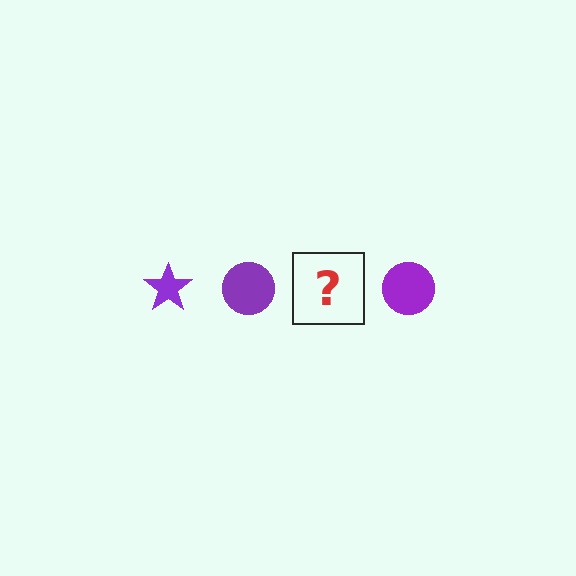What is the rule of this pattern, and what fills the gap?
The rule is that the pattern cycles through star, circle shapes in purple. The gap should be filled with a purple star.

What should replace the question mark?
The question mark should be replaced with a purple star.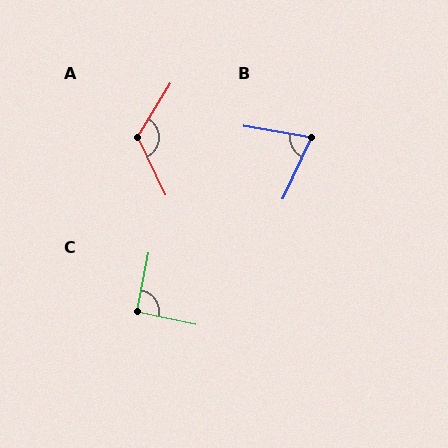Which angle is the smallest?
B, at approximately 74 degrees.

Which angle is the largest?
A, at approximately 123 degrees.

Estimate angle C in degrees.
Approximately 91 degrees.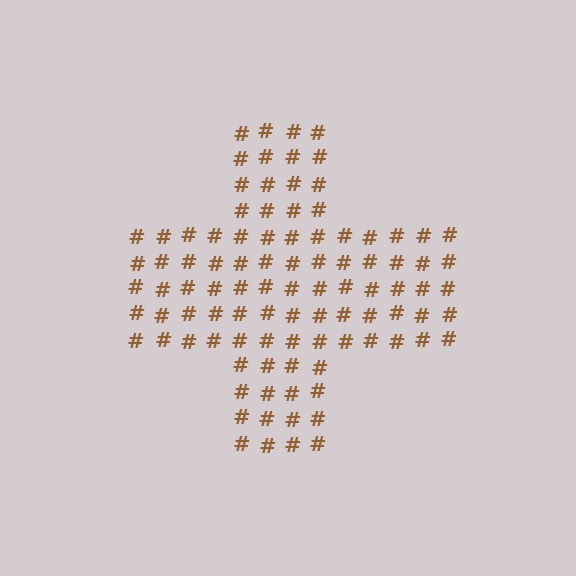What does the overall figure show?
The overall figure shows a cross.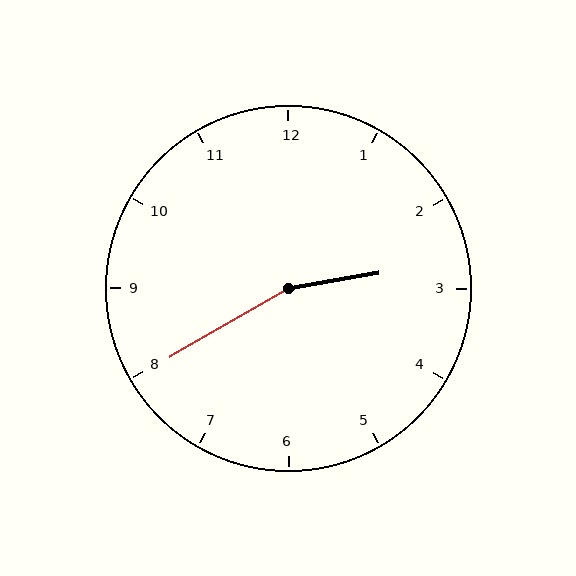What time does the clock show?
2:40.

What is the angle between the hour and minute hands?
Approximately 160 degrees.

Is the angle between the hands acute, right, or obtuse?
It is obtuse.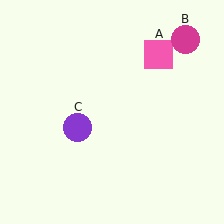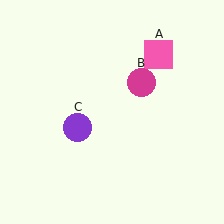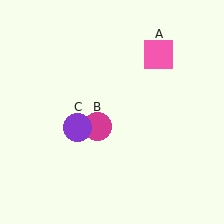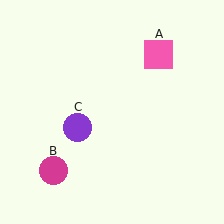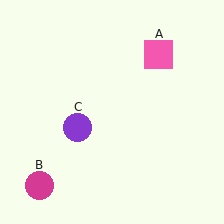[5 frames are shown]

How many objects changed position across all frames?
1 object changed position: magenta circle (object B).